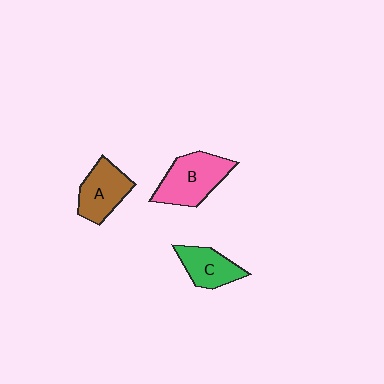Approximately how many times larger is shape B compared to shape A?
Approximately 1.3 times.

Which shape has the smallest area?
Shape C (green).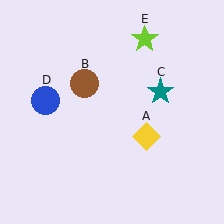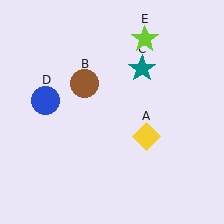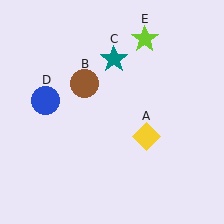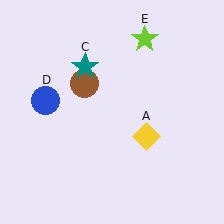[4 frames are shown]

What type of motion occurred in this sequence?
The teal star (object C) rotated counterclockwise around the center of the scene.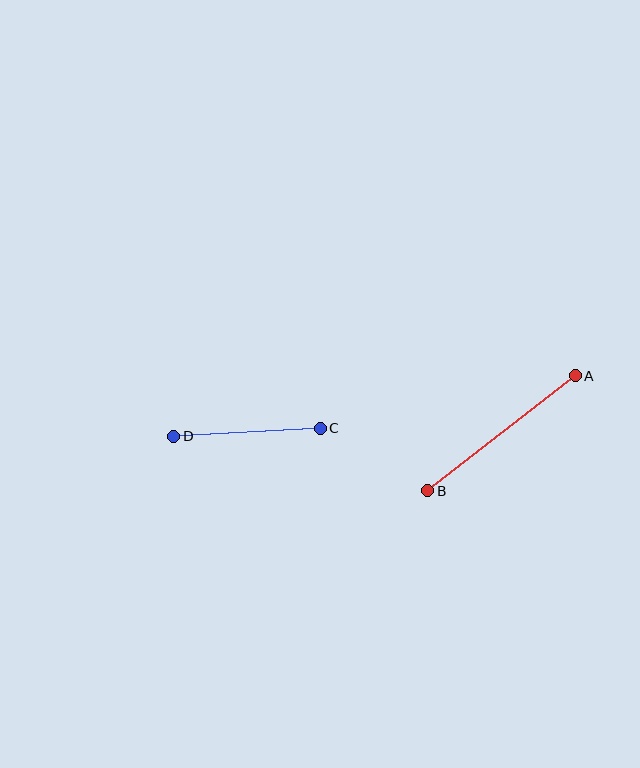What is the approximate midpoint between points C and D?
The midpoint is at approximately (247, 432) pixels.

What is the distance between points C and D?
The distance is approximately 147 pixels.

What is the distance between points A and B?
The distance is approximately 187 pixels.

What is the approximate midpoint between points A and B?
The midpoint is at approximately (501, 433) pixels.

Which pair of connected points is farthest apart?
Points A and B are farthest apart.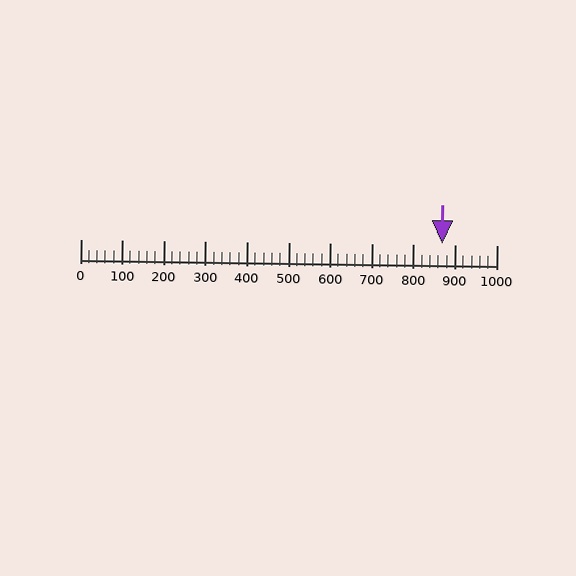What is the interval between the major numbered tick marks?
The major tick marks are spaced 100 units apart.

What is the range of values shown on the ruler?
The ruler shows values from 0 to 1000.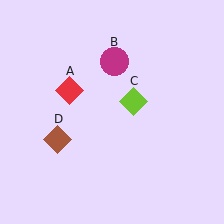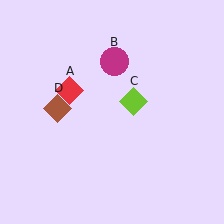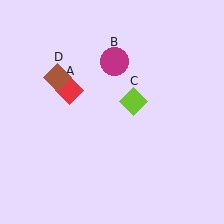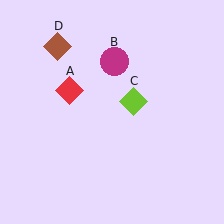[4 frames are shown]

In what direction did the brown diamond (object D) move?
The brown diamond (object D) moved up.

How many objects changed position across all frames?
1 object changed position: brown diamond (object D).